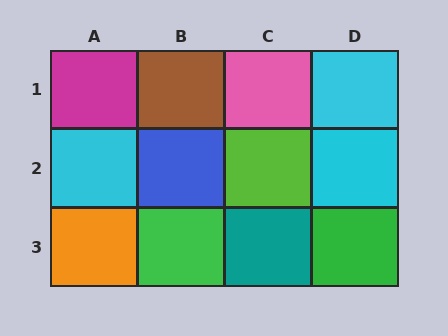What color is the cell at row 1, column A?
Magenta.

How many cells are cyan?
3 cells are cyan.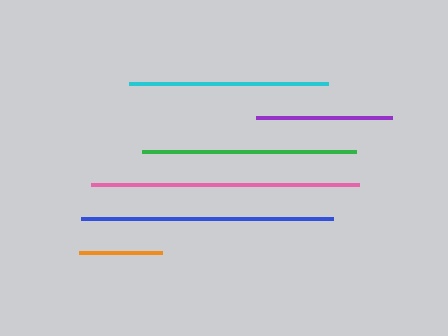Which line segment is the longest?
The pink line is the longest at approximately 269 pixels.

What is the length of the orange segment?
The orange segment is approximately 82 pixels long.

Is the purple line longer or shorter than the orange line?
The purple line is longer than the orange line.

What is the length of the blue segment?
The blue segment is approximately 252 pixels long.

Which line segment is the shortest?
The orange line is the shortest at approximately 82 pixels.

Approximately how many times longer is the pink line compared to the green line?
The pink line is approximately 1.3 times the length of the green line.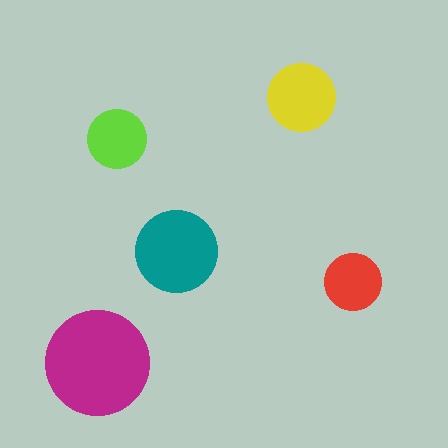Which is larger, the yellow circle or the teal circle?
The teal one.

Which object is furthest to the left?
The magenta circle is leftmost.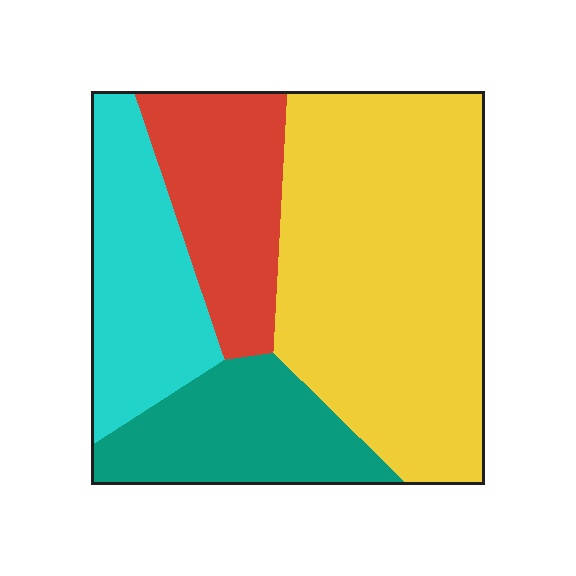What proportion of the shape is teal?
Teal takes up about one sixth (1/6) of the shape.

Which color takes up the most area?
Yellow, at roughly 45%.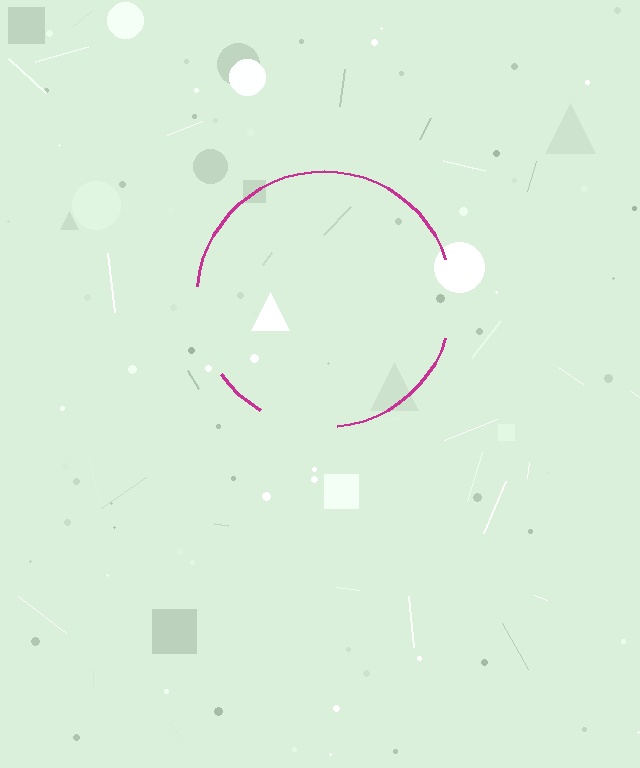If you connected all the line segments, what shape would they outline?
They would outline a circle.